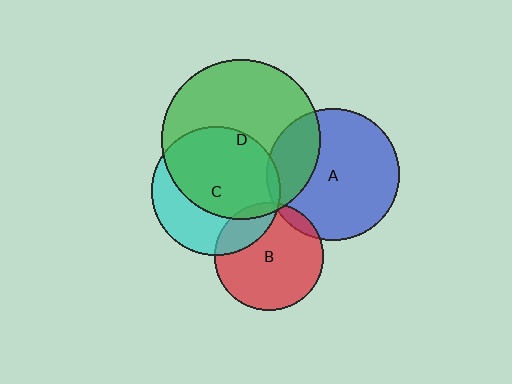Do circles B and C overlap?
Yes.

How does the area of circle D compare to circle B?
Approximately 2.2 times.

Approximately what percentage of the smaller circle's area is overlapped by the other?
Approximately 20%.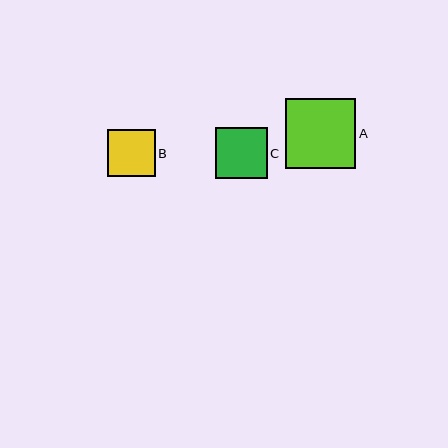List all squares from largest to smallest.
From largest to smallest: A, C, B.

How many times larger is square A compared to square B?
Square A is approximately 1.5 times the size of square B.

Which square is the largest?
Square A is the largest with a size of approximately 70 pixels.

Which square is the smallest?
Square B is the smallest with a size of approximately 48 pixels.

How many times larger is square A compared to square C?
Square A is approximately 1.4 times the size of square C.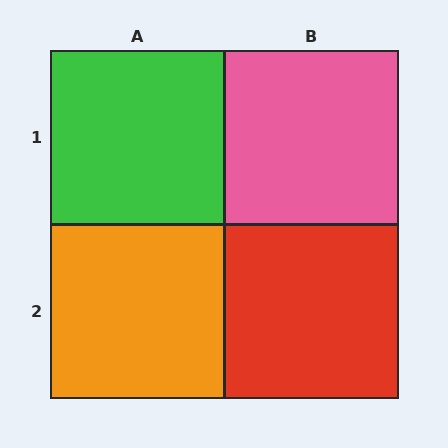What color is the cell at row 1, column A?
Green.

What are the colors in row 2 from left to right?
Orange, red.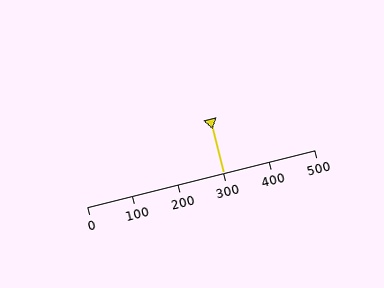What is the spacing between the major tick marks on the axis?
The major ticks are spaced 100 apart.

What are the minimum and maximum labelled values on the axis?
The axis runs from 0 to 500.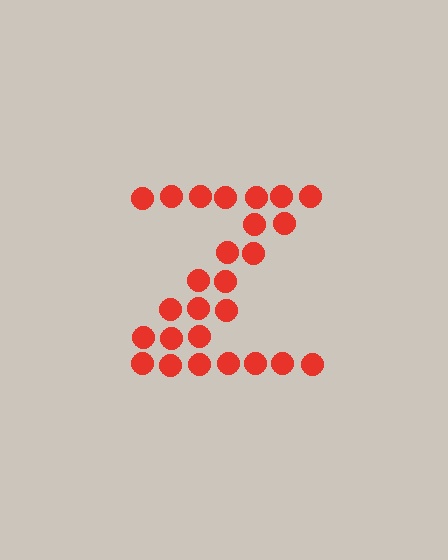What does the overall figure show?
The overall figure shows the letter Z.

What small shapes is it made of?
It is made of small circles.